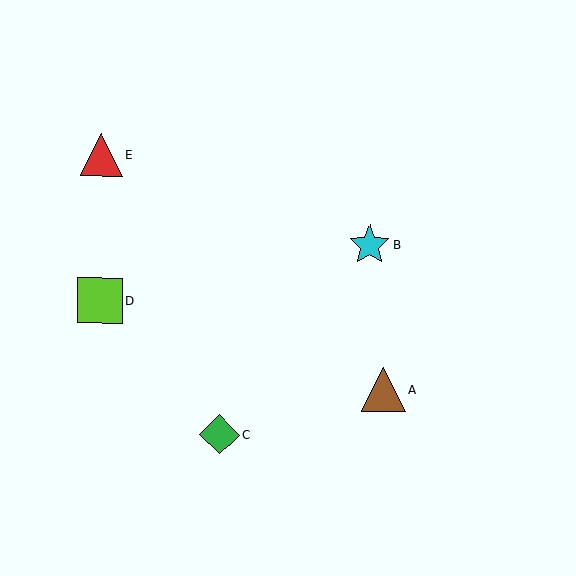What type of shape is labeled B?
Shape B is a cyan star.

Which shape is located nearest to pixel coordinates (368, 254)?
The cyan star (labeled B) at (370, 245) is nearest to that location.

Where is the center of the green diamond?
The center of the green diamond is at (219, 435).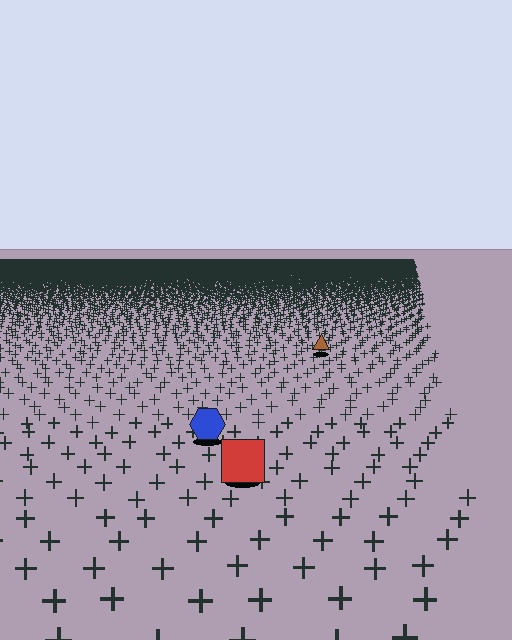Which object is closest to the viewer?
The red square is closest. The texture marks near it are larger and more spread out.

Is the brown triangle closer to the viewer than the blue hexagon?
No. The blue hexagon is closer — you can tell from the texture gradient: the ground texture is coarser near it.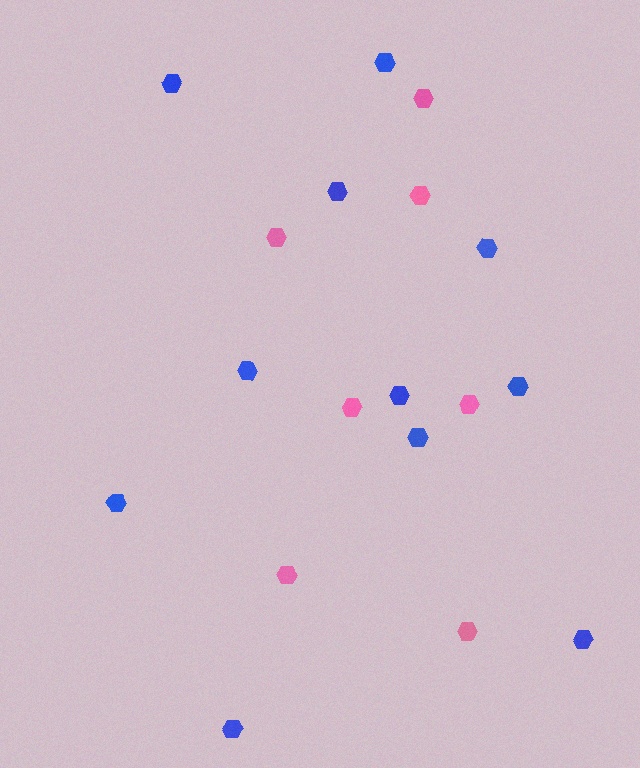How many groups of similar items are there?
There are 2 groups: one group of blue hexagons (11) and one group of pink hexagons (7).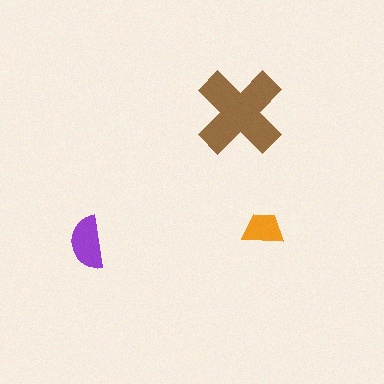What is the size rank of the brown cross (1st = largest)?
1st.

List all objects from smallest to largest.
The orange trapezoid, the purple semicircle, the brown cross.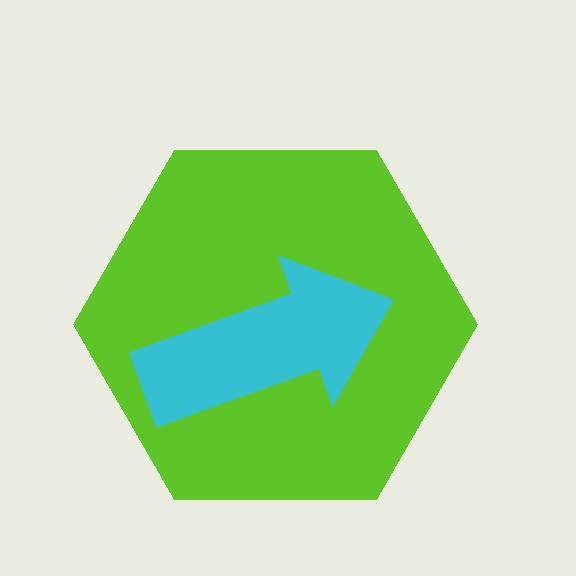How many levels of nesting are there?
2.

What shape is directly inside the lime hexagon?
The cyan arrow.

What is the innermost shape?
The cyan arrow.